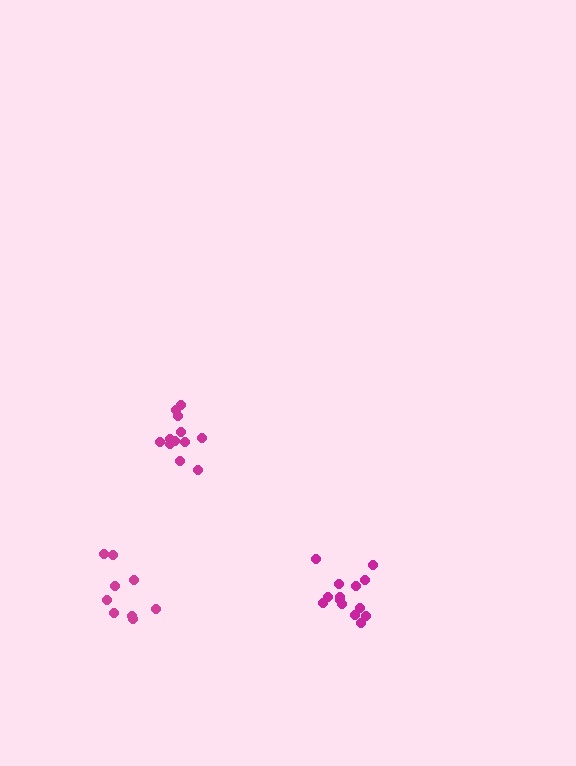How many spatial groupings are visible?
There are 3 spatial groupings.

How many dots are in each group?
Group 1: 12 dots, Group 2: 9 dots, Group 3: 14 dots (35 total).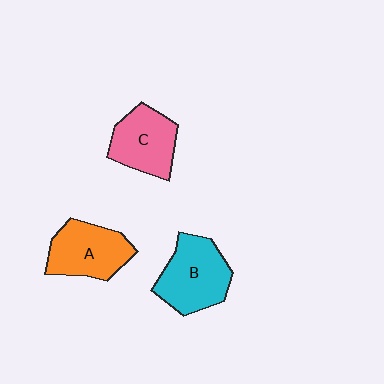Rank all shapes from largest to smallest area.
From largest to smallest: B (cyan), A (orange), C (pink).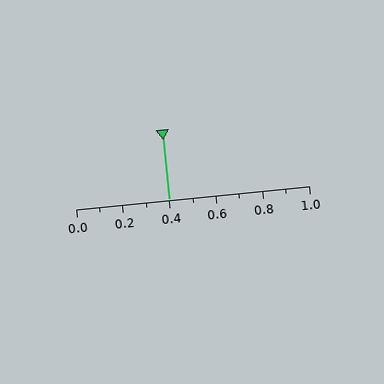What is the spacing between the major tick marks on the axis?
The major ticks are spaced 0.2 apart.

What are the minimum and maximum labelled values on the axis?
The axis runs from 0.0 to 1.0.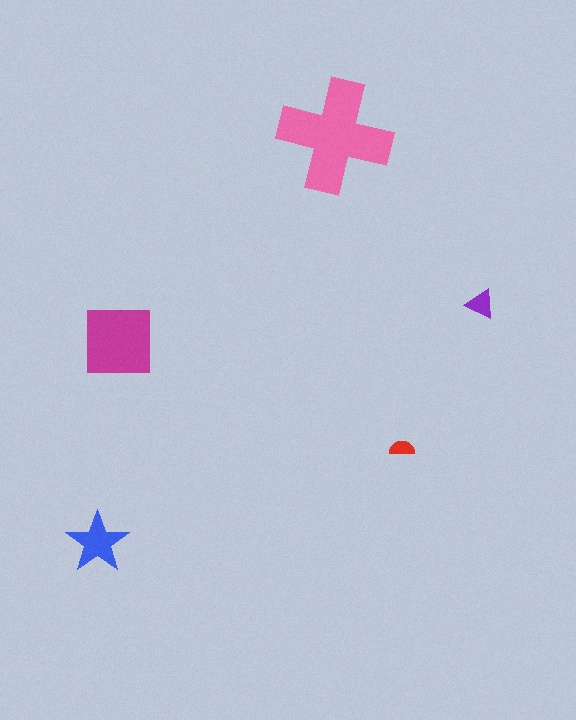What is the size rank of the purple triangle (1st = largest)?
4th.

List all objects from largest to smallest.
The pink cross, the magenta square, the blue star, the purple triangle, the red semicircle.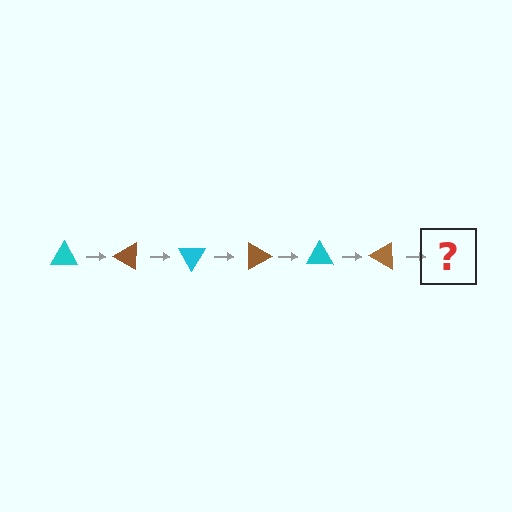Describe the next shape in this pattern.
It should be a cyan triangle, rotated 180 degrees from the start.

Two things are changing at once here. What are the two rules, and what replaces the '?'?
The two rules are that it rotates 30 degrees each step and the color cycles through cyan and brown. The '?' should be a cyan triangle, rotated 180 degrees from the start.